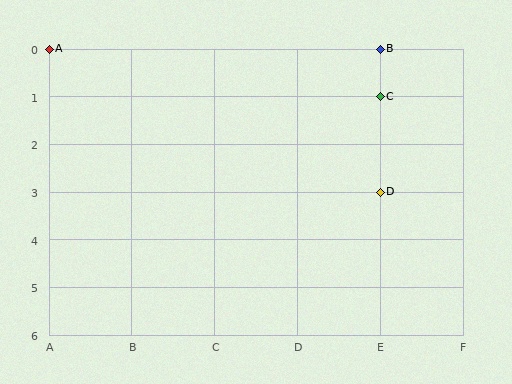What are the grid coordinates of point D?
Point D is at grid coordinates (E, 3).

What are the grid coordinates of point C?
Point C is at grid coordinates (E, 1).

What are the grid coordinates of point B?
Point B is at grid coordinates (E, 0).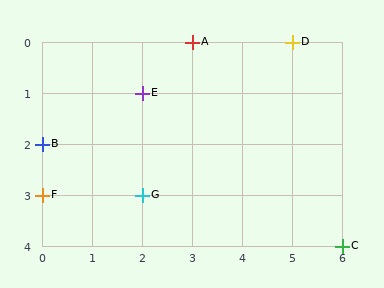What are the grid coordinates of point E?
Point E is at grid coordinates (2, 1).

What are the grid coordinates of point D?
Point D is at grid coordinates (5, 0).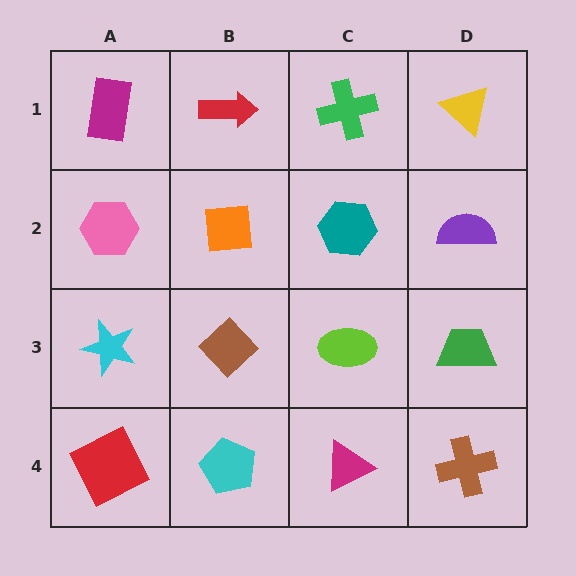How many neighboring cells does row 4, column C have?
3.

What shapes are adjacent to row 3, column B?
An orange square (row 2, column B), a cyan pentagon (row 4, column B), a cyan star (row 3, column A), a lime ellipse (row 3, column C).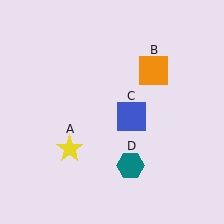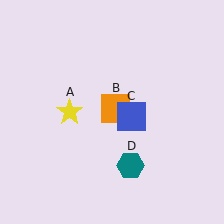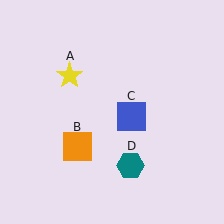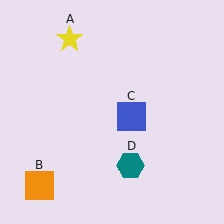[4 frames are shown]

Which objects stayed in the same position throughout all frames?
Blue square (object C) and teal hexagon (object D) remained stationary.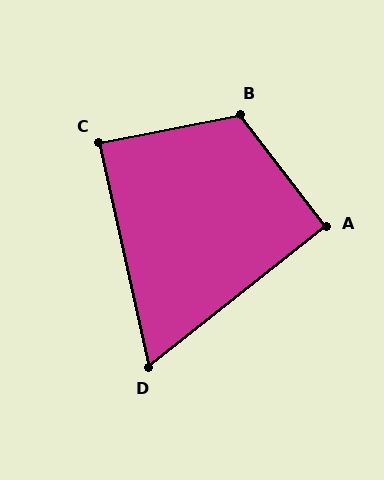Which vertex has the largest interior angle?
B, at approximately 116 degrees.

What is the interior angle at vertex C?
Approximately 89 degrees (approximately right).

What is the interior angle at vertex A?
Approximately 91 degrees (approximately right).